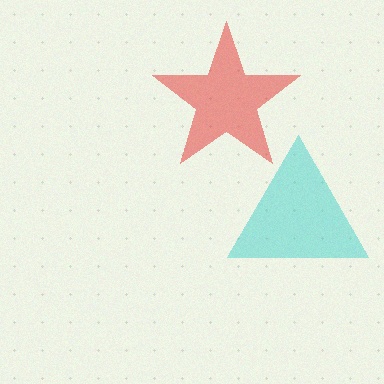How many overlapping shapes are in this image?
There are 2 overlapping shapes in the image.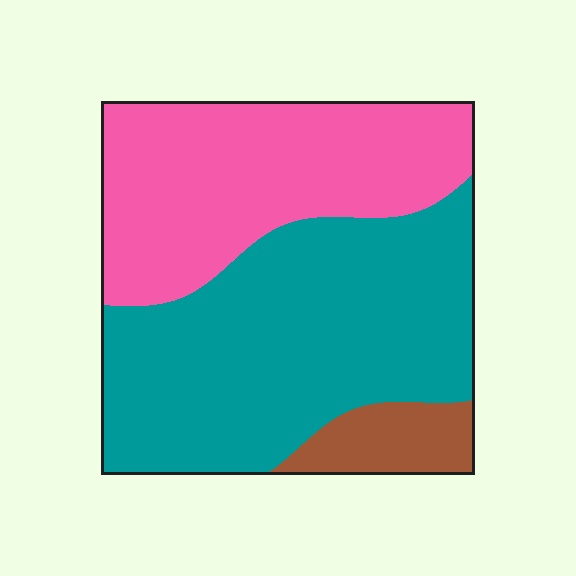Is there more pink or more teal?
Teal.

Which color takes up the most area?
Teal, at roughly 55%.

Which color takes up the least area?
Brown, at roughly 10%.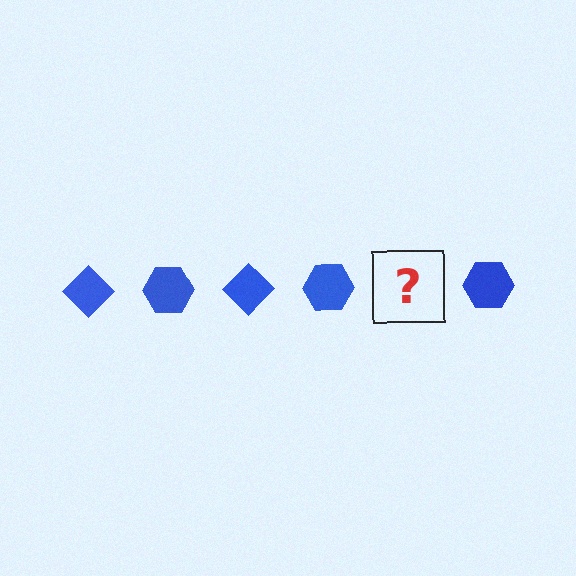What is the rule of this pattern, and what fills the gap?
The rule is that the pattern cycles through diamond, hexagon shapes in blue. The gap should be filled with a blue diamond.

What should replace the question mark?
The question mark should be replaced with a blue diamond.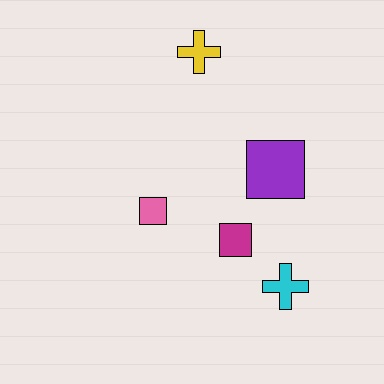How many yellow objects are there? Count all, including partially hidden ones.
There is 1 yellow object.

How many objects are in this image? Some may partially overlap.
There are 5 objects.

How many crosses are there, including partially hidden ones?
There are 2 crosses.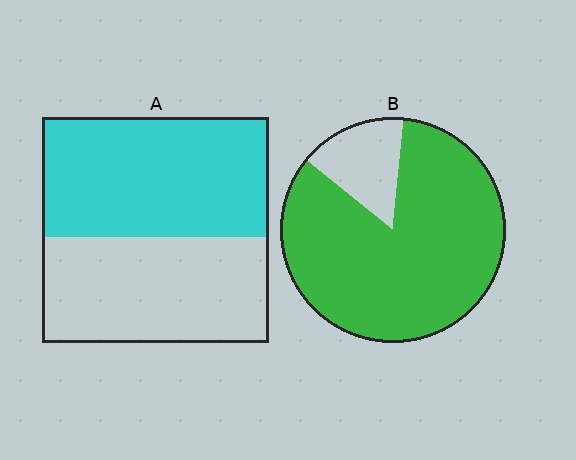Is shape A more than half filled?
Roughly half.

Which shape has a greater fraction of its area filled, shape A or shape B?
Shape B.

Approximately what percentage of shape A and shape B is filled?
A is approximately 55% and B is approximately 85%.